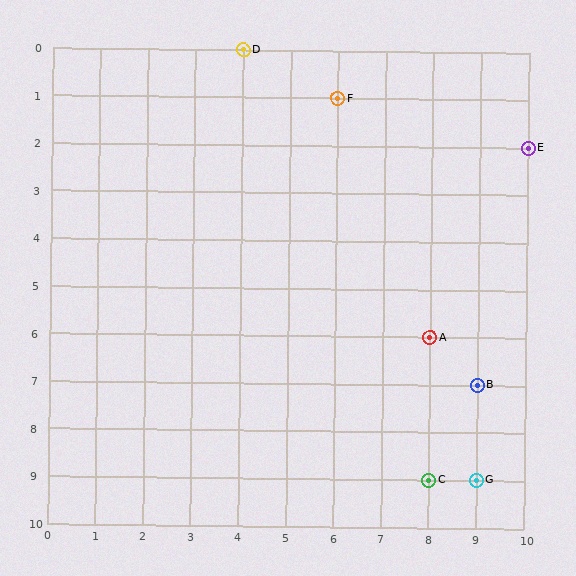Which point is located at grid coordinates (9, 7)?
Point B is at (9, 7).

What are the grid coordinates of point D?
Point D is at grid coordinates (4, 0).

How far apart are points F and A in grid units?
Points F and A are 2 columns and 5 rows apart (about 5.4 grid units diagonally).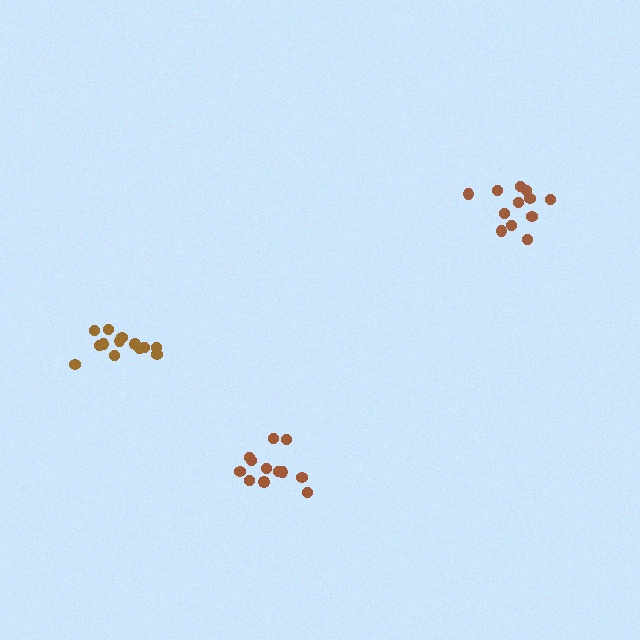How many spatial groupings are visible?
There are 3 spatial groupings.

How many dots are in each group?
Group 1: 12 dots, Group 2: 12 dots, Group 3: 13 dots (37 total).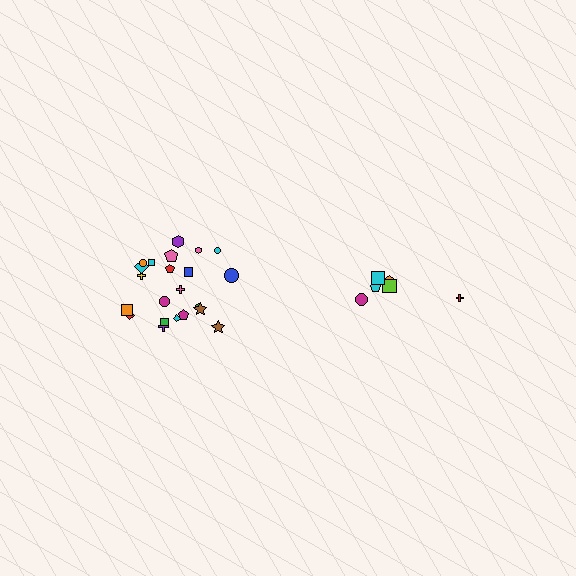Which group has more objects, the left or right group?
The left group.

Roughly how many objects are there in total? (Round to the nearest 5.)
Roughly 30 objects in total.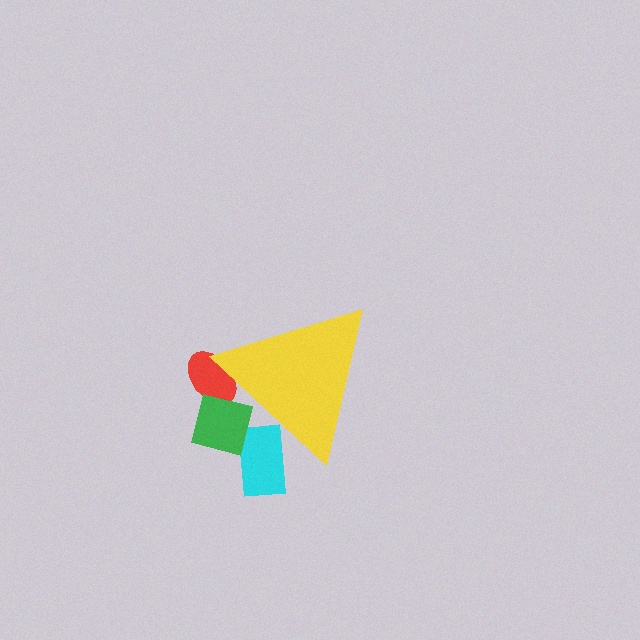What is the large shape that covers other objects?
A yellow triangle.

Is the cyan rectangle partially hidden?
Yes, the cyan rectangle is partially hidden behind the yellow triangle.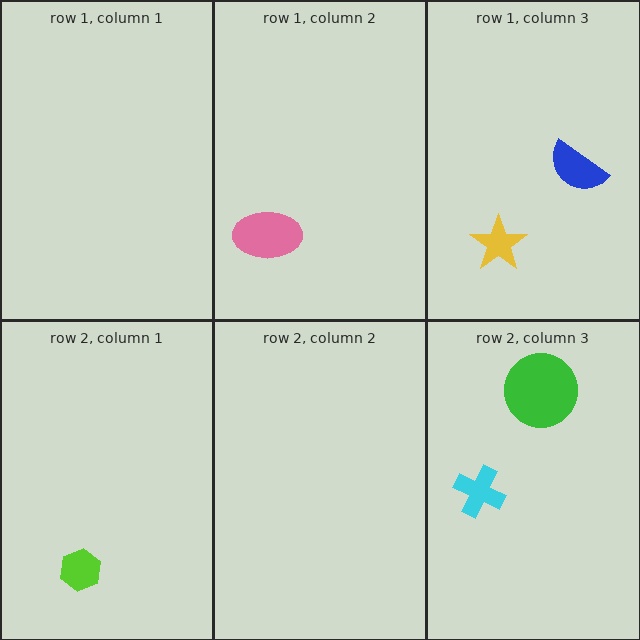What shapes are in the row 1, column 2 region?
The pink ellipse.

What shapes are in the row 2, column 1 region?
The lime hexagon.